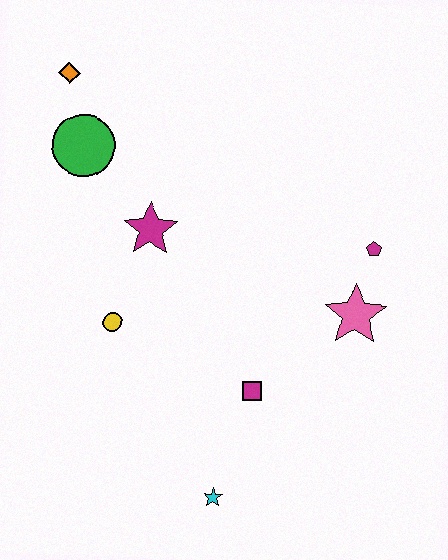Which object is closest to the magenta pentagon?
The pink star is closest to the magenta pentagon.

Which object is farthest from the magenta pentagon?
The orange diamond is farthest from the magenta pentagon.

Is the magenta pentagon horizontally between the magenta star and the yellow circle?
No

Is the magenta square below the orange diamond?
Yes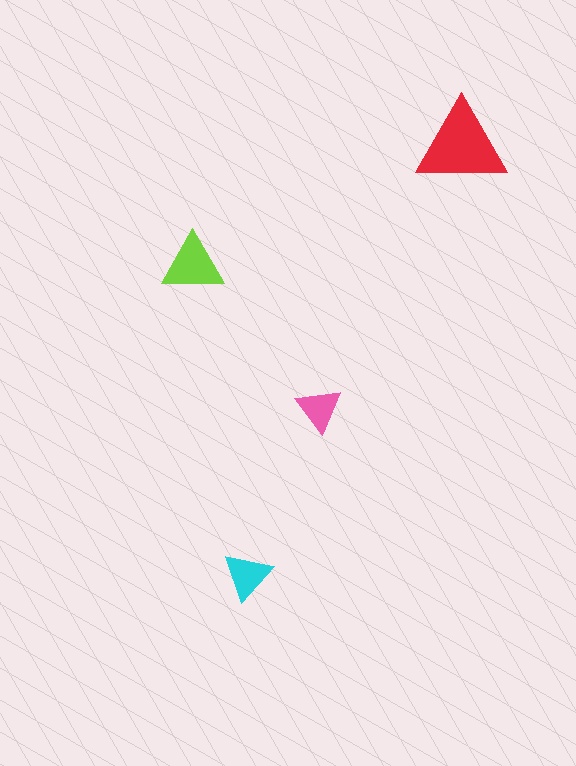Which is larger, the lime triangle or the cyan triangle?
The lime one.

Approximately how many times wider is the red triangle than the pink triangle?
About 2 times wider.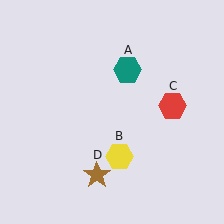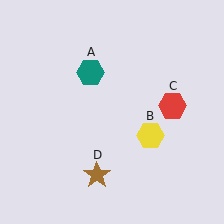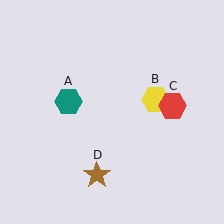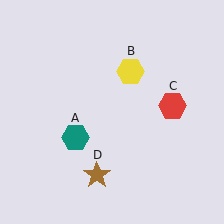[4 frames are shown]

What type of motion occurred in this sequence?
The teal hexagon (object A), yellow hexagon (object B) rotated counterclockwise around the center of the scene.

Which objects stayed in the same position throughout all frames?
Red hexagon (object C) and brown star (object D) remained stationary.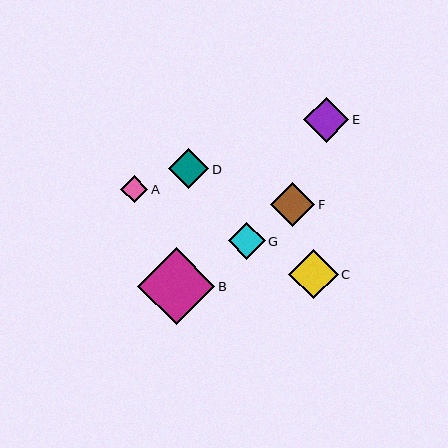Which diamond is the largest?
Diamond B is the largest with a size of approximately 77 pixels.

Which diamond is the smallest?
Diamond A is the smallest with a size of approximately 27 pixels.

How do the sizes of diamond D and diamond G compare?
Diamond D and diamond G are approximately the same size.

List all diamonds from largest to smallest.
From largest to smallest: B, C, E, F, D, G, A.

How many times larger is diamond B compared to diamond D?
Diamond B is approximately 1.9 times the size of diamond D.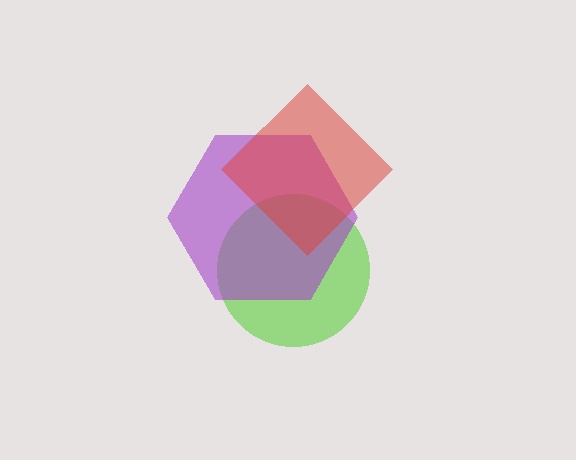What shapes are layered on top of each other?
The layered shapes are: a lime circle, a purple hexagon, a red diamond.